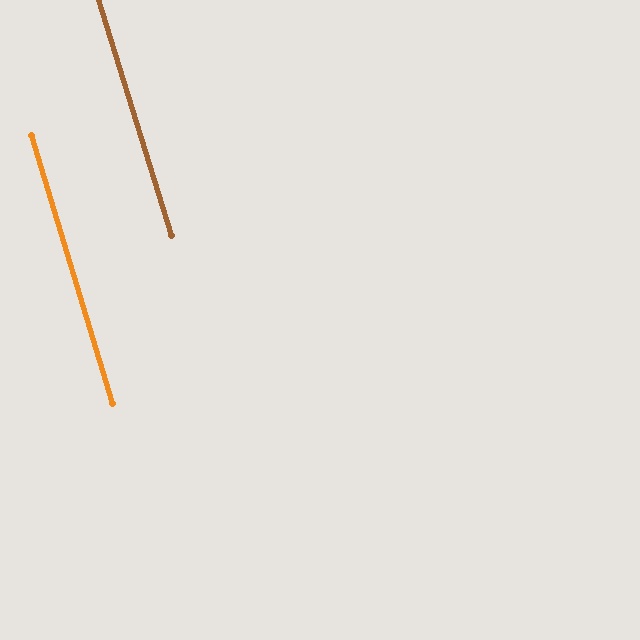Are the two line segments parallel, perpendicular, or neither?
Parallel — their directions differ by only 0.1°.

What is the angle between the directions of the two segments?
Approximately 0 degrees.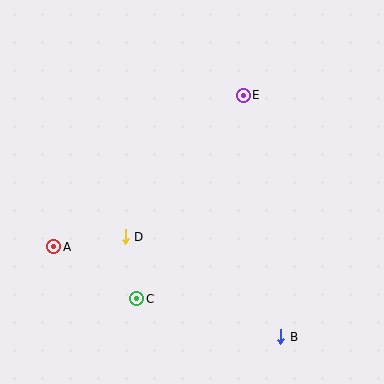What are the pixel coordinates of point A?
Point A is at (54, 247).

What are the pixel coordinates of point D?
Point D is at (125, 237).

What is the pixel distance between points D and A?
The distance between D and A is 73 pixels.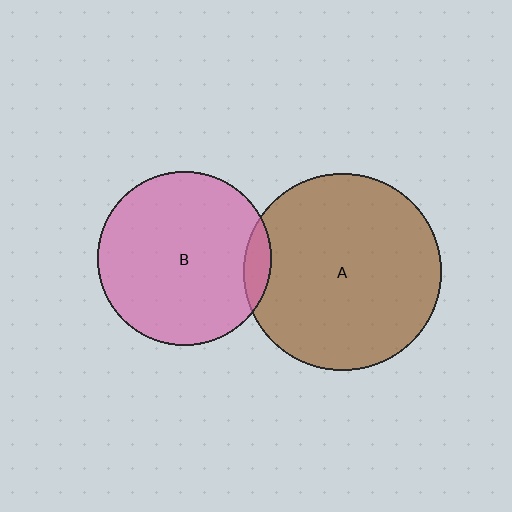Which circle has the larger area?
Circle A (brown).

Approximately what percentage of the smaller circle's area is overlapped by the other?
Approximately 10%.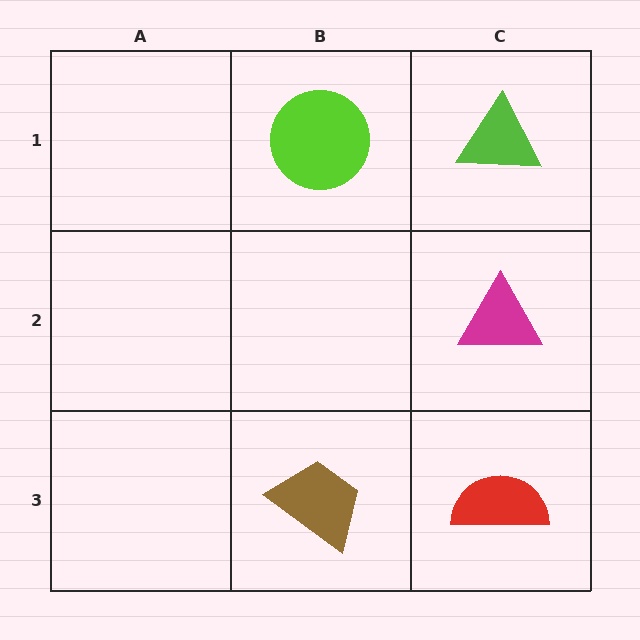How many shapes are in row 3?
2 shapes.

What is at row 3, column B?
A brown trapezoid.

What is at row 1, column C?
A lime triangle.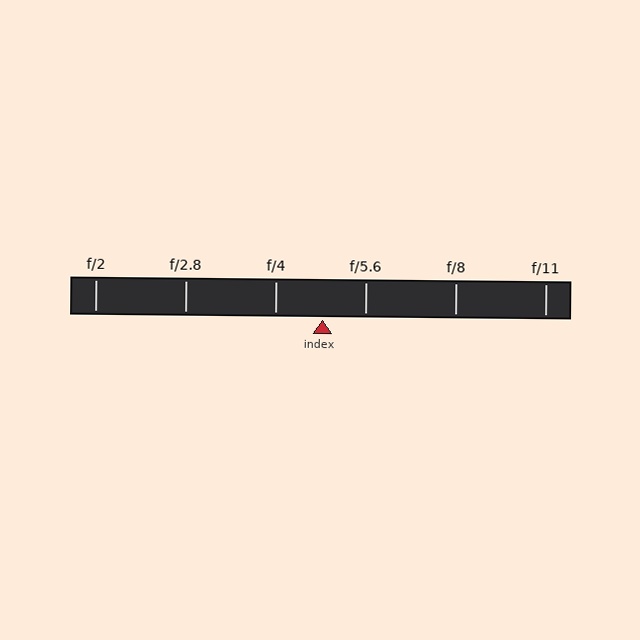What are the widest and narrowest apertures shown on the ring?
The widest aperture shown is f/2 and the narrowest is f/11.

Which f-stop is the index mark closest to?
The index mark is closest to f/5.6.